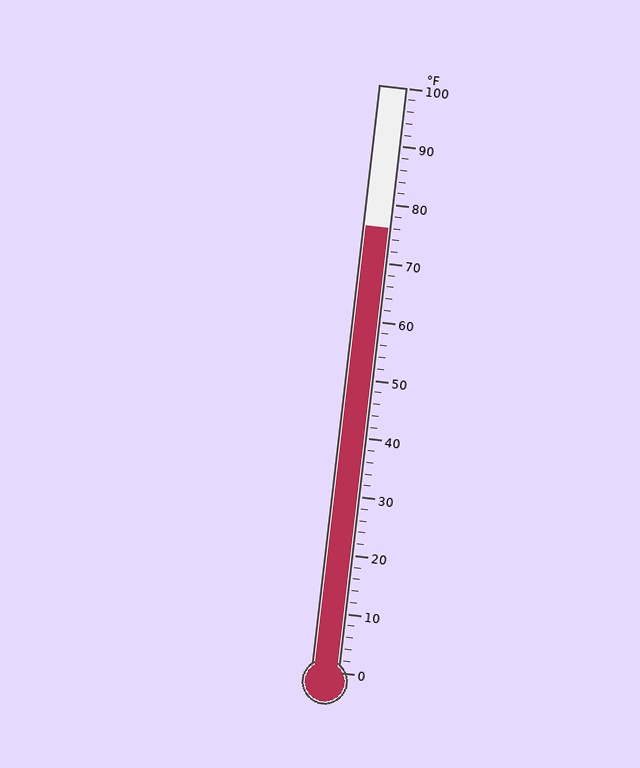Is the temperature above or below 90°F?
The temperature is below 90°F.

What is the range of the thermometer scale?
The thermometer scale ranges from 0°F to 100°F.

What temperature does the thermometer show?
The thermometer shows approximately 76°F.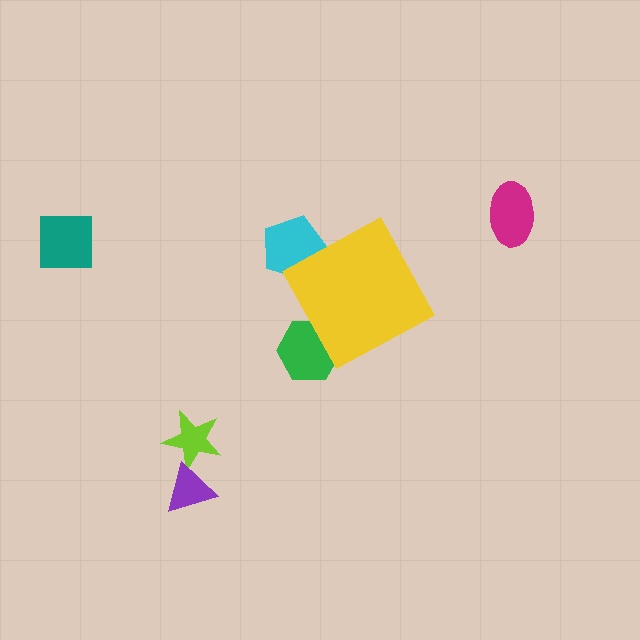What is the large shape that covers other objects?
A yellow diamond.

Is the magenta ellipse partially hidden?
No, the magenta ellipse is fully visible.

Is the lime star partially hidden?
No, the lime star is fully visible.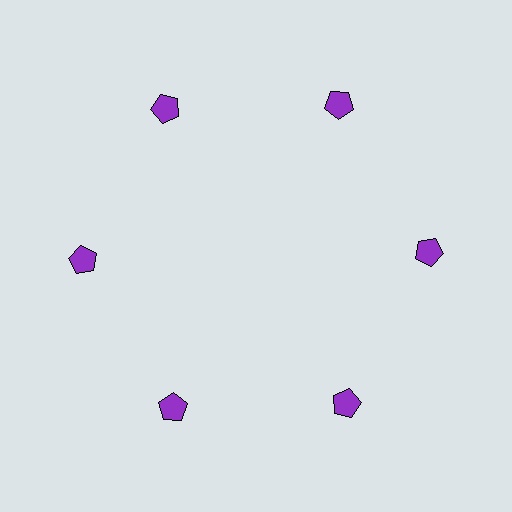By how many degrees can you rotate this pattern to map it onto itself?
The pattern maps onto itself every 60 degrees of rotation.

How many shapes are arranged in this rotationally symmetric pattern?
There are 6 shapes, arranged in 6 groups of 1.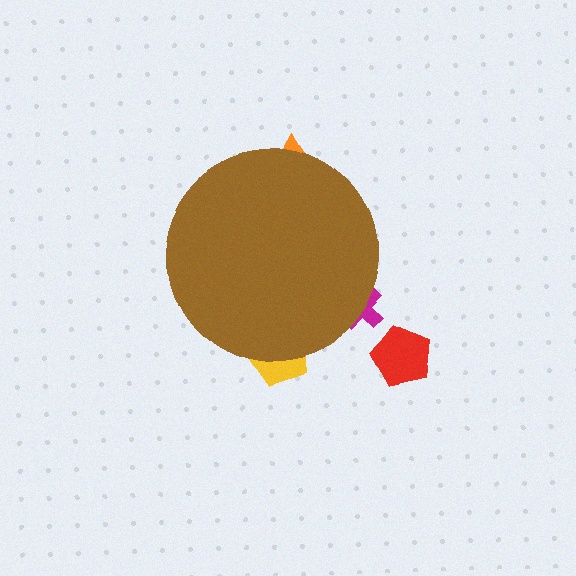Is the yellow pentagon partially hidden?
Yes, the yellow pentagon is partially hidden behind the brown circle.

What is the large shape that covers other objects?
A brown circle.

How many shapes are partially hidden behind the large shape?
3 shapes are partially hidden.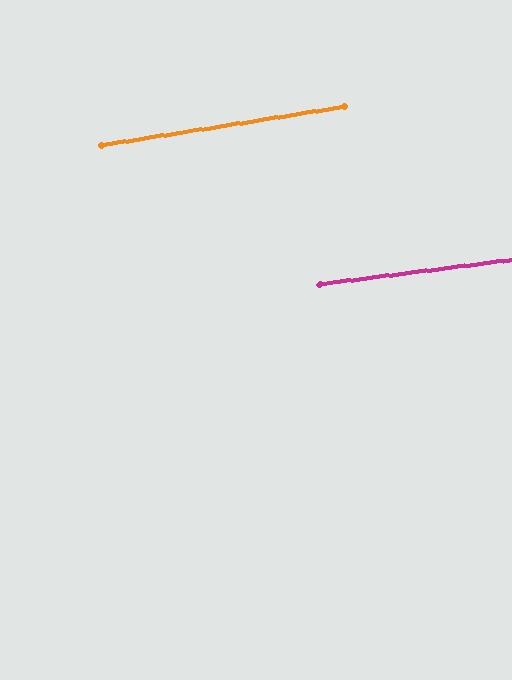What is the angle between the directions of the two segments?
Approximately 2 degrees.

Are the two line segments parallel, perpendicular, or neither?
Parallel — their directions differ by only 2.0°.